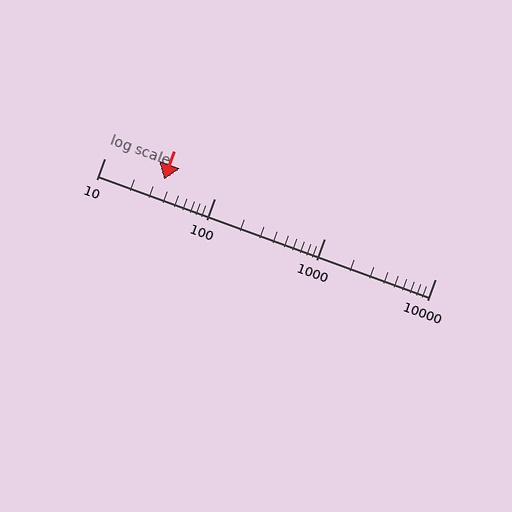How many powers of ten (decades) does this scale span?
The scale spans 3 decades, from 10 to 10000.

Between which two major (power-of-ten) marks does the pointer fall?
The pointer is between 10 and 100.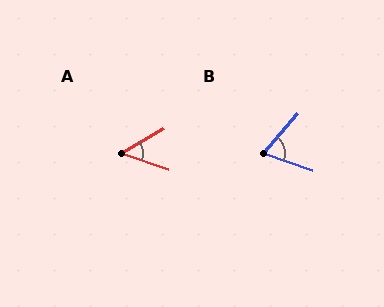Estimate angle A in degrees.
Approximately 49 degrees.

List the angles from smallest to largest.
A (49°), B (69°).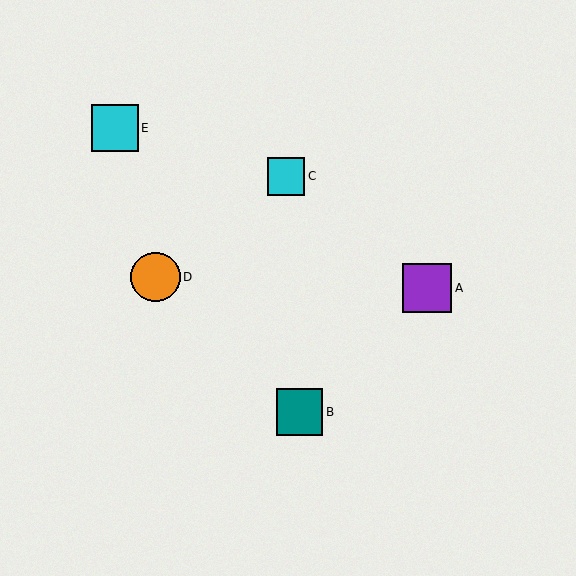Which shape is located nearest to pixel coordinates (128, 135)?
The cyan square (labeled E) at (115, 128) is nearest to that location.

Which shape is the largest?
The orange circle (labeled D) is the largest.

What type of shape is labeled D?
Shape D is an orange circle.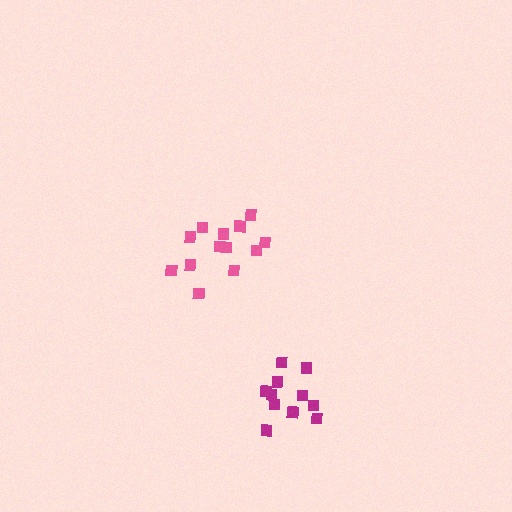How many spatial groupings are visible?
There are 2 spatial groupings.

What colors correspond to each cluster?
The clusters are colored: magenta, pink.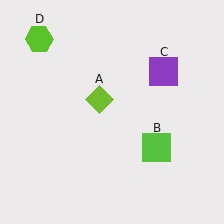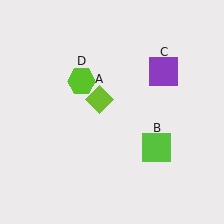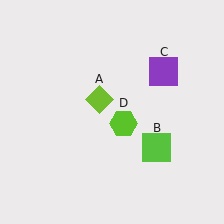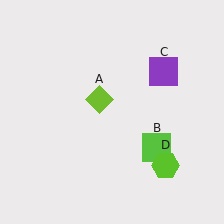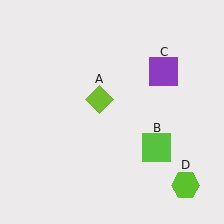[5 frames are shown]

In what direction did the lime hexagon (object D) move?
The lime hexagon (object D) moved down and to the right.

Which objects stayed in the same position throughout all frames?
Lime diamond (object A) and lime square (object B) and purple square (object C) remained stationary.